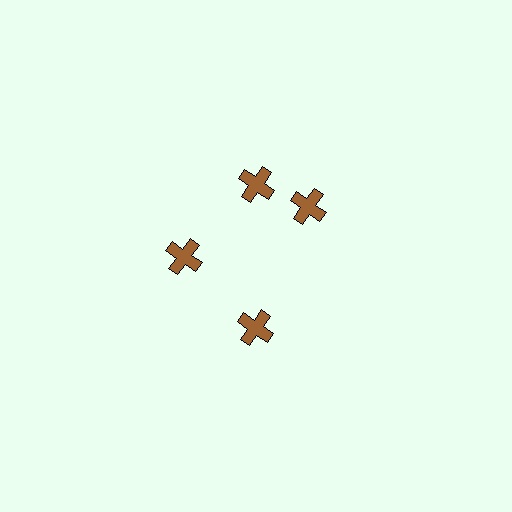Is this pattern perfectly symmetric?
No. The 4 brown crosses are arranged in a ring, but one element near the 3 o'clock position is rotated out of alignment along the ring, breaking the 4-fold rotational symmetry.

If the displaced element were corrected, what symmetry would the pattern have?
It would have 4-fold rotational symmetry — the pattern would map onto itself every 90 degrees.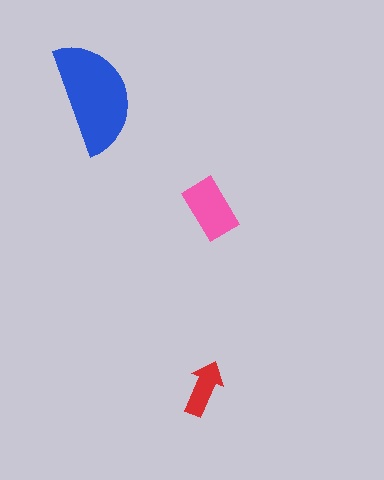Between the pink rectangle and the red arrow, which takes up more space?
The pink rectangle.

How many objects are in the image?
There are 3 objects in the image.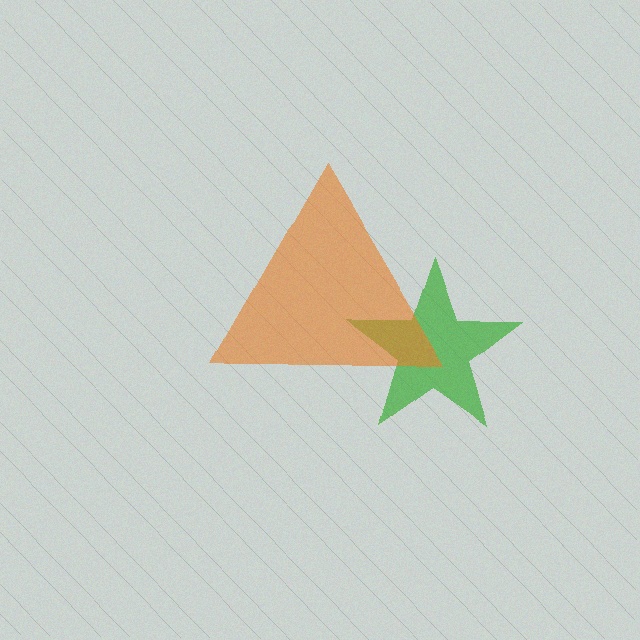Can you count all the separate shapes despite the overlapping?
Yes, there are 2 separate shapes.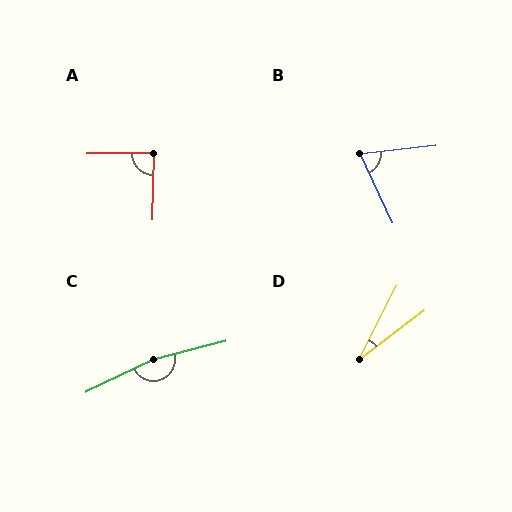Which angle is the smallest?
D, at approximately 26 degrees.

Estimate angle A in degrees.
Approximately 88 degrees.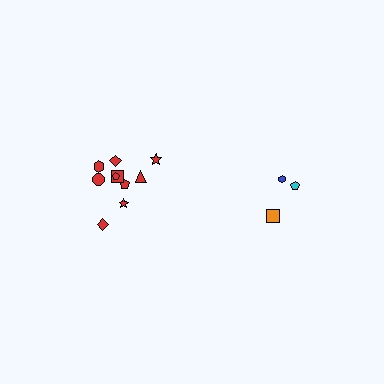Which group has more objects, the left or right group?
The left group.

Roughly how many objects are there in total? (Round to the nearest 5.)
Roughly 15 objects in total.